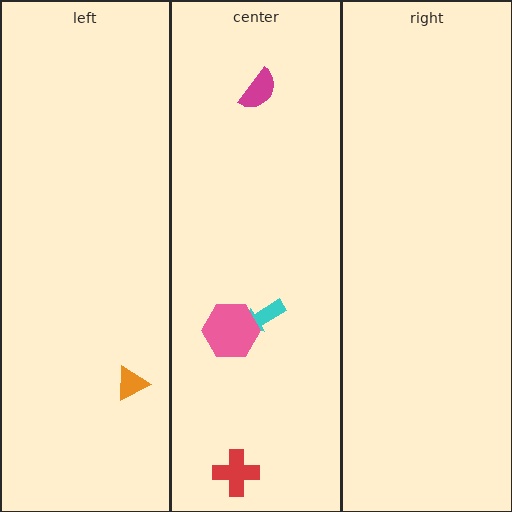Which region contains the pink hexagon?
The center region.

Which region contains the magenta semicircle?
The center region.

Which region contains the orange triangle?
The left region.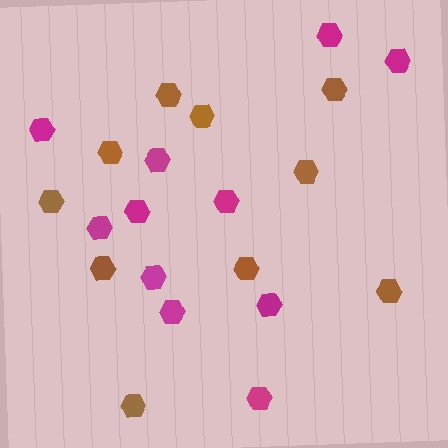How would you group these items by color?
There are 2 groups: one group of magenta hexagons (11) and one group of brown hexagons (10).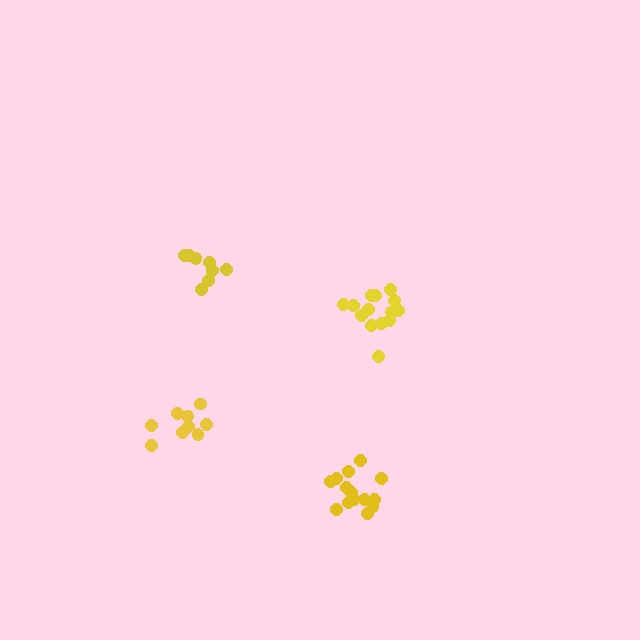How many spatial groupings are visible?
There are 4 spatial groupings.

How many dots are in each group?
Group 1: 14 dots, Group 2: 9 dots, Group 3: 8 dots, Group 4: 14 dots (45 total).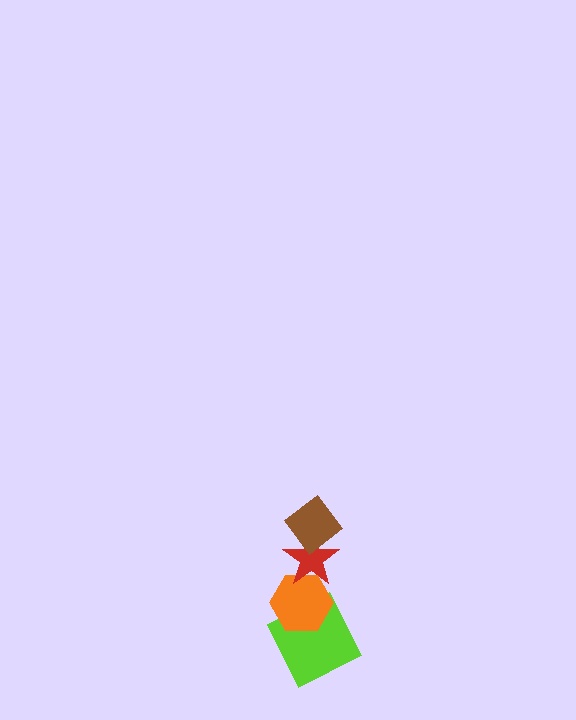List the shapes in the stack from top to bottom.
From top to bottom: the brown diamond, the red star, the orange hexagon, the lime square.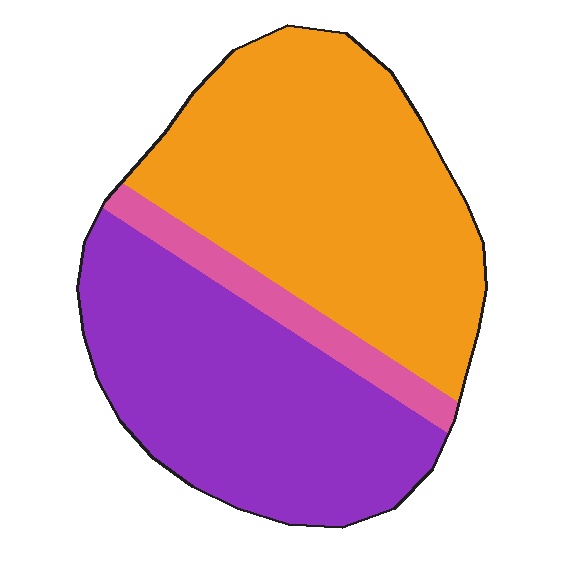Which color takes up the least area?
Pink, at roughly 10%.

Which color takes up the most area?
Orange, at roughly 50%.